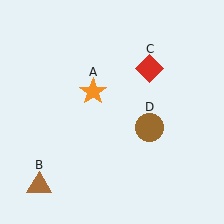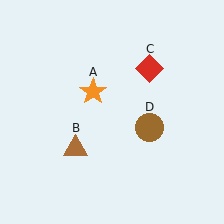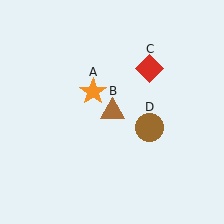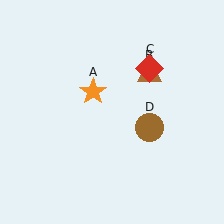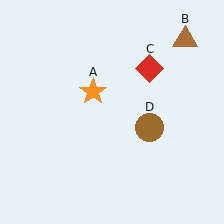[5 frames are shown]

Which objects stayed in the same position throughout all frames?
Orange star (object A) and red diamond (object C) and brown circle (object D) remained stationary.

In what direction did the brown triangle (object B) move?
The brown triangle (object B) moved up and to the right.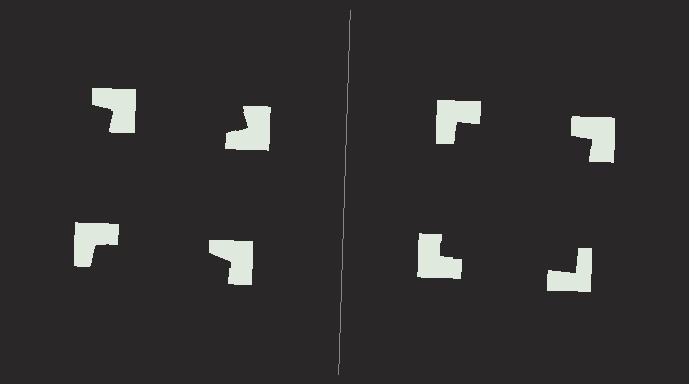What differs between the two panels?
The notched squares are positioned identically on both sides; only the wedge orientations differ. On the right they align to a square; on the left they are misaligned.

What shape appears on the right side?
An illusory square.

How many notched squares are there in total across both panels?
8 — 4 on each side.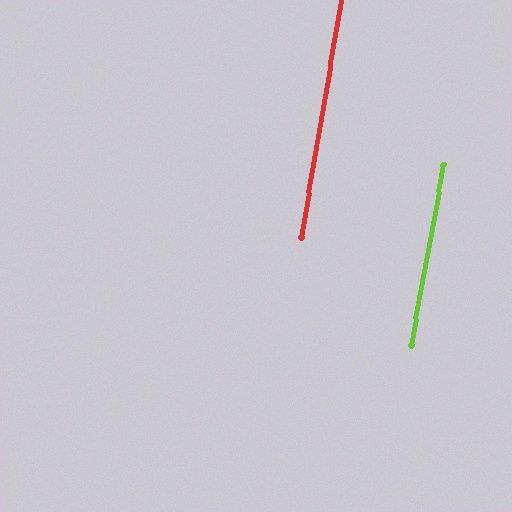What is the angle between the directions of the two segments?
Approximately 1 degree.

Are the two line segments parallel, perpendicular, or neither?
Parallel — their directions differ by only 0.6°.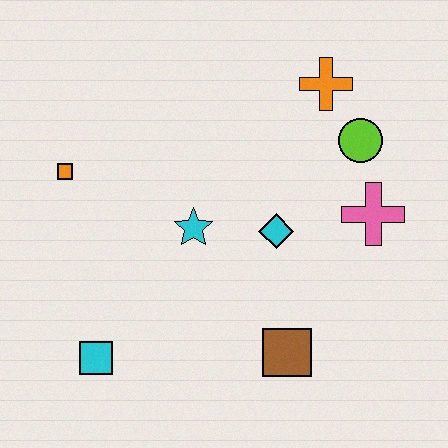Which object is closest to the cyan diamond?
The cyan star is closest to the cyan diamond.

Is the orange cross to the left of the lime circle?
Yes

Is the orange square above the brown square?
Yes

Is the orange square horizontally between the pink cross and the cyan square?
No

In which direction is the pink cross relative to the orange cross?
The pink cross is below the orange cross.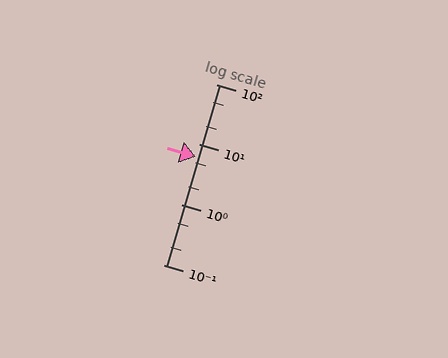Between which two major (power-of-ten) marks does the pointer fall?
The pointer is between 1 and 10.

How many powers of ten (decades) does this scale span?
The scale spans 3 decades, from 0.1 to 100.